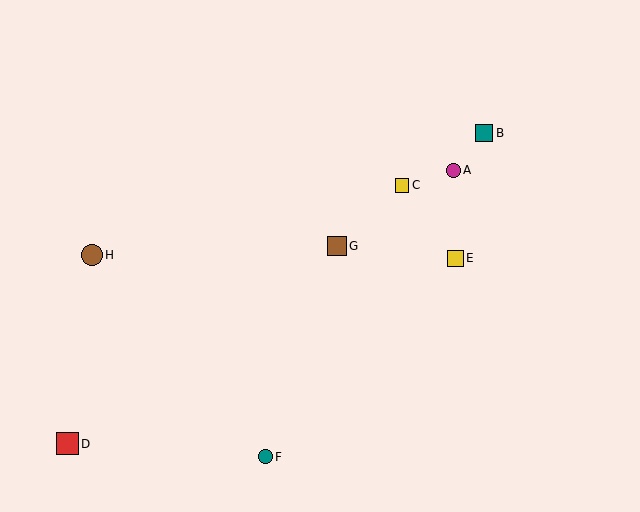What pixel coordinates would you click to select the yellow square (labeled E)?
Click at (455, 258) to select the yellow square E.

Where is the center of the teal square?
The center of the teal square is at (484, 133).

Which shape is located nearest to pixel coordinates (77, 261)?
The brown circle (labeled H) at (92, 255) is nearest to that location.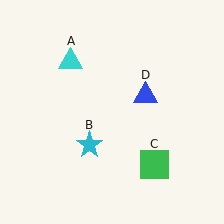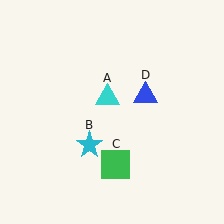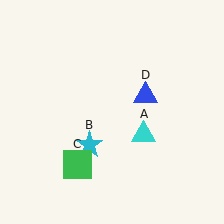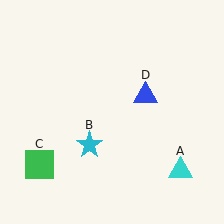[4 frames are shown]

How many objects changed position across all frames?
2 objects changed position: cyan triangle (object A), green square (object C).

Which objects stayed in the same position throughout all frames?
Cyan star (object B) and blue triangle (object D) remained stationary.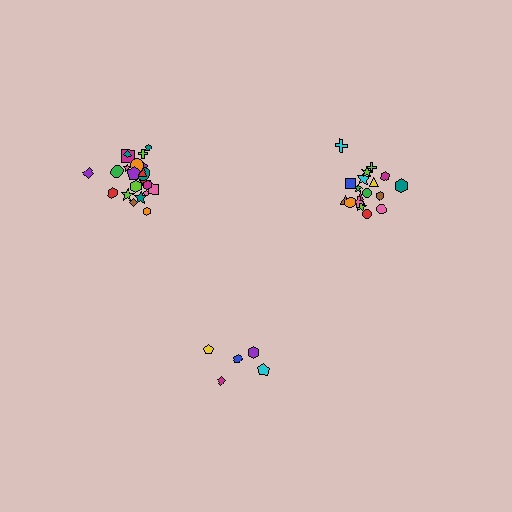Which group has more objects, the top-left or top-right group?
The top-left group.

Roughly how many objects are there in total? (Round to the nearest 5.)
Roughly 45 objects in total.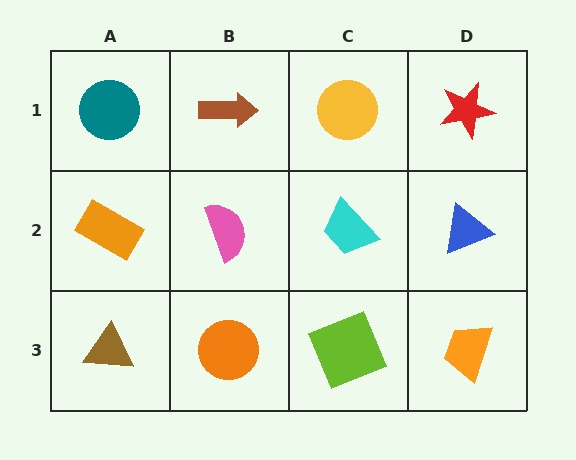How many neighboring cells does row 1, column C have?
3.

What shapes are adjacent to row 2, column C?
A yellow circle (row 1, column C), a lime square (row 3, column C), a pink semicircle (row 2, column B), a blue triangle (row 2, column D).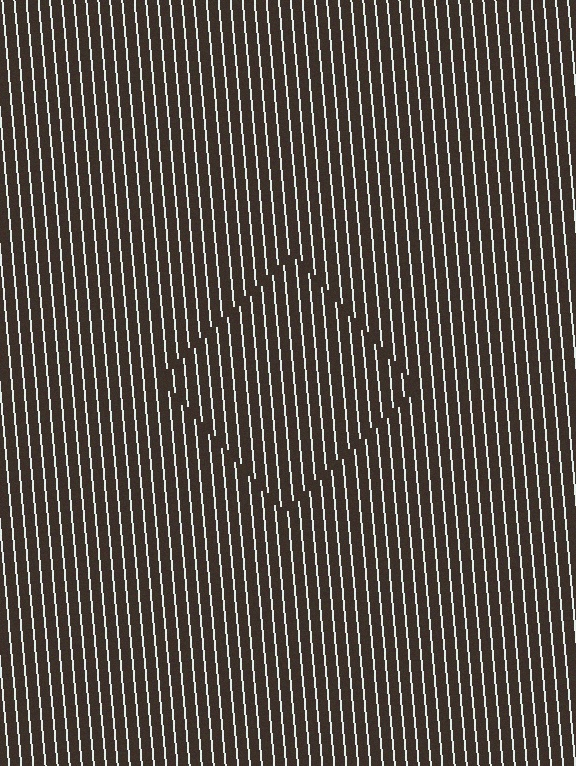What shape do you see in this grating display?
An illusory square. The interior of the shape contains the same grating, shifted by half a period — the contour is defined by the phase discontinuity where line-ends from the inner and outer gratings abut.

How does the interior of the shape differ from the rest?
The interior of the shape contains the same grating, shifted by half a period — the contour is defined by the phase discontinuity where line-ends from the inner and outer gratings abut.